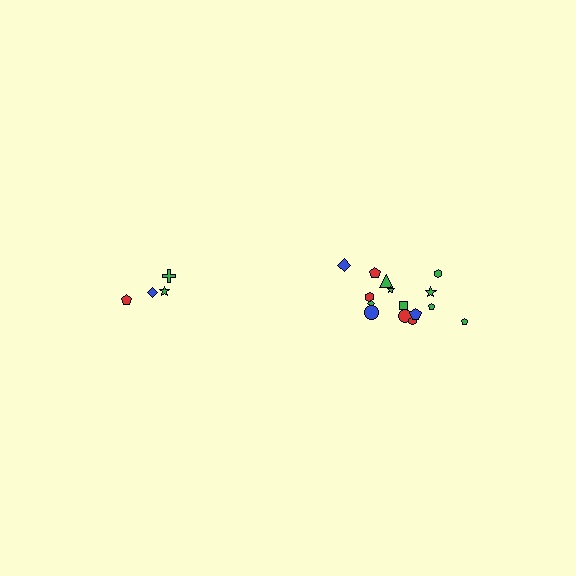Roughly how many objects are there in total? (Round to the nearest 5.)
Roughly 20 objects in total.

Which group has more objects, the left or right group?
The right group.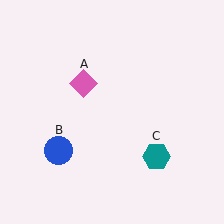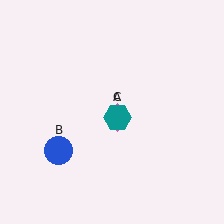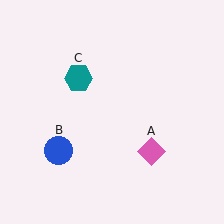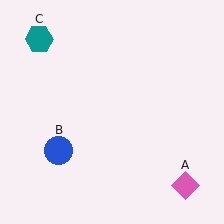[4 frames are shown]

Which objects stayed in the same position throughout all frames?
Blue circle (object B) remained stationary.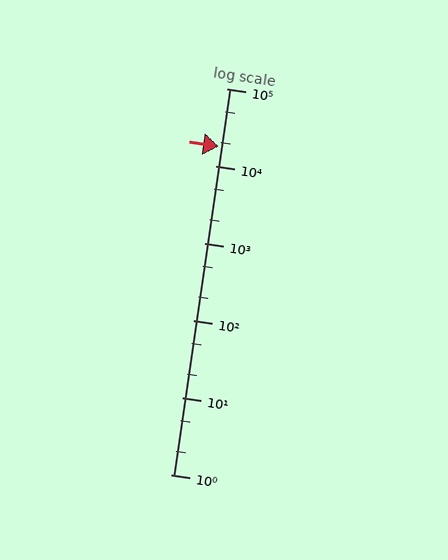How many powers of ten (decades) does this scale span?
The scale spans 5 decades, from 1 to 100000.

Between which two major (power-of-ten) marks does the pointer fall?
The pointer is between 10000 and 100000.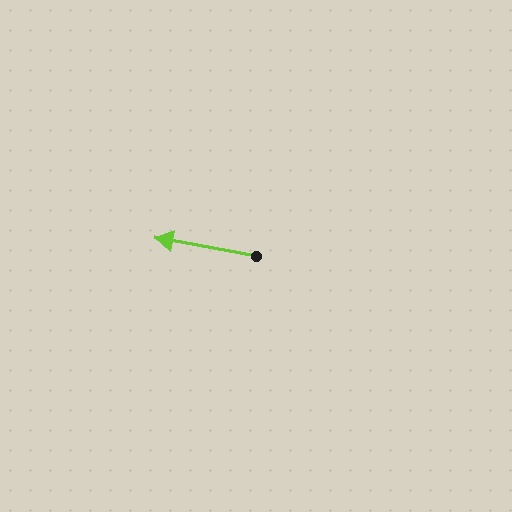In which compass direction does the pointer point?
West.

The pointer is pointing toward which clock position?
Roughly 9 o'clock.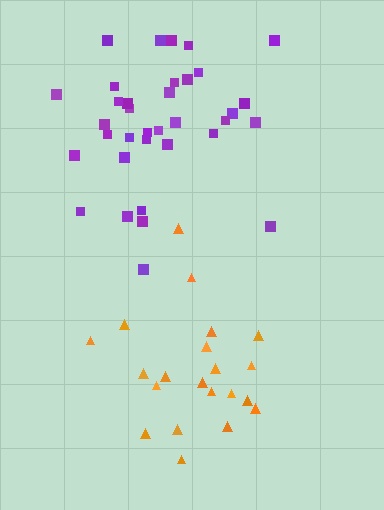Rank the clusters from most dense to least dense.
purple, orange.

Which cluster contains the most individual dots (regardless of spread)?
Purple (35).